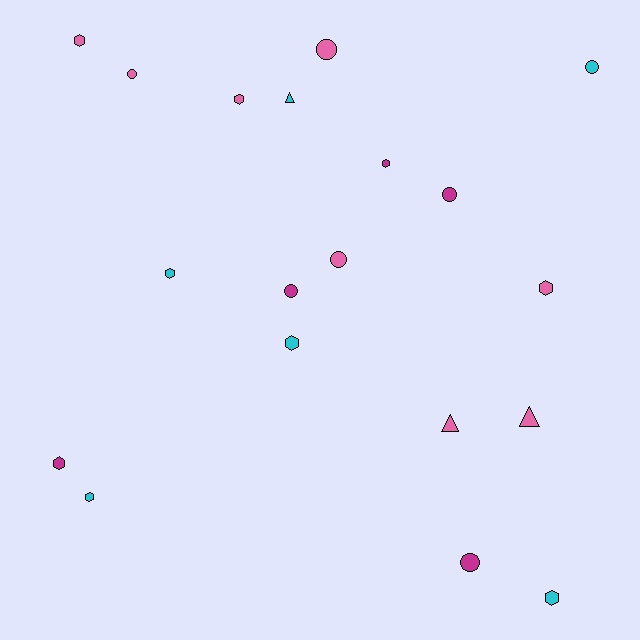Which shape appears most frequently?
Hexagon, with 9 objects.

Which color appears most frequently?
Pink, with 8 objects.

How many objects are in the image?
There are 19 objects.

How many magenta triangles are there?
There are no magenta triangles.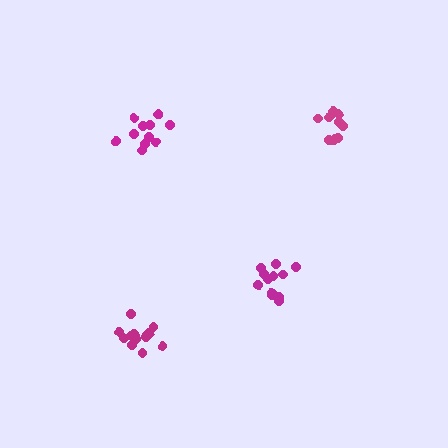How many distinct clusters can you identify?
There are 4 distinct clusters.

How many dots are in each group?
Group 1: 11 dots, Group 2: 12 dots, Group 3: 11 dots, Group 4: 13 dots (47 total).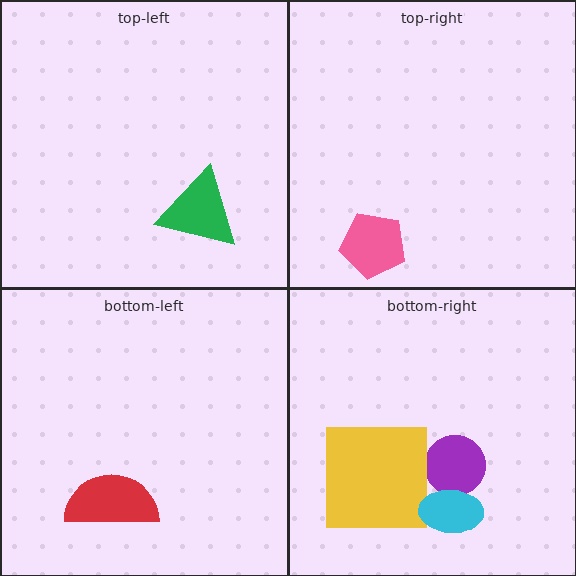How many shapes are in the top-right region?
1.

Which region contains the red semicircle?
The bottom-left region.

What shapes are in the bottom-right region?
The purple circle, the yellow square, the cyan ellipse.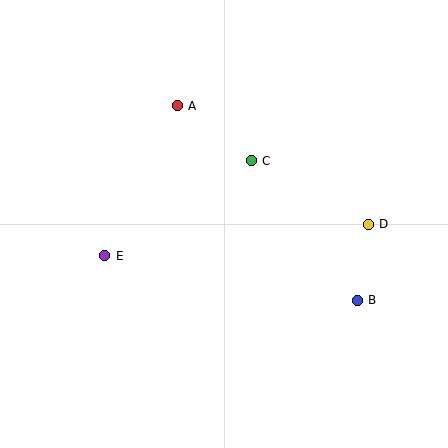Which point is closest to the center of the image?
Point C at (251, 161) is closest to the center.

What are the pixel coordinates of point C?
Point C is at (251, 161).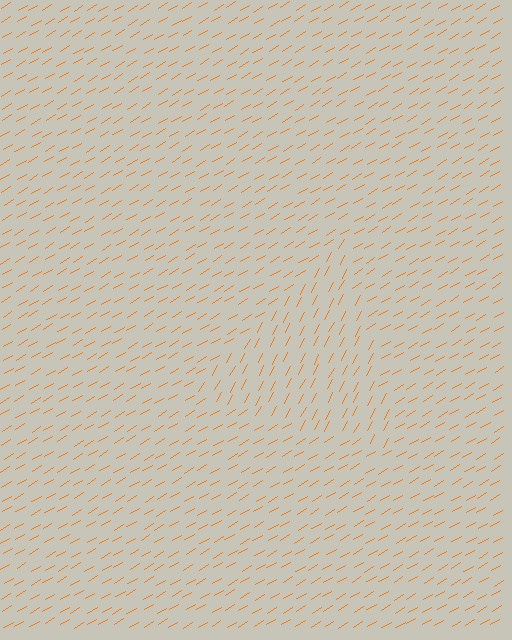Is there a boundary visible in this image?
Yes, there is a texture boundary formed by a change in line orientation.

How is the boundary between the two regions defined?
The boundary is defined purely by a change in line orientation (approximately 31 degrees difference). All lines are the same color and thickness.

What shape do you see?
I see a triangle.